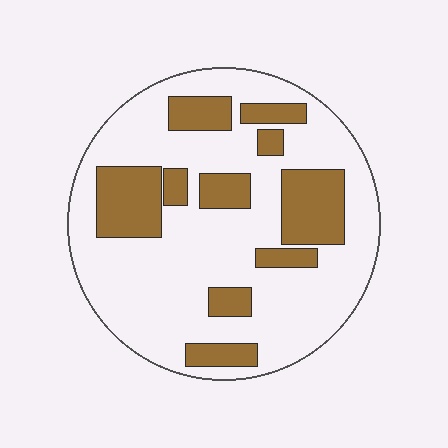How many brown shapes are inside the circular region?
10.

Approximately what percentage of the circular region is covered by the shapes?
Approximately 25%.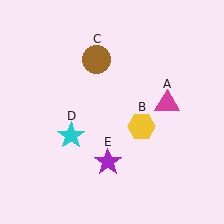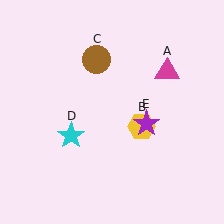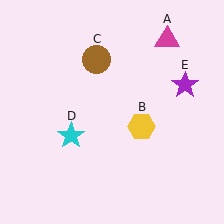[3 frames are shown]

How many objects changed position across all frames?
2 objects changed position: magenta triangle (object A), purple star (object E).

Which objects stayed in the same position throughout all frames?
Yellow hexagon (object B) and brown circle (object C) and cyan star (object D) remained stationary.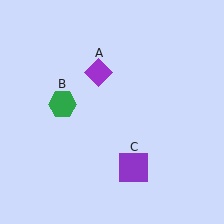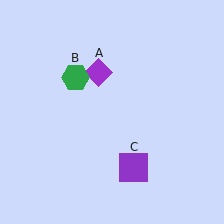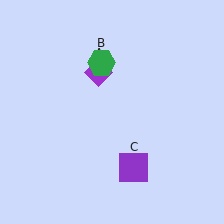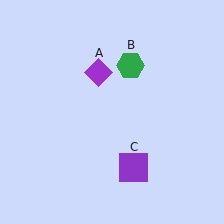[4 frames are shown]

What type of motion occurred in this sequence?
The green hexagon (object B) rotated clockwise around the center of the scene.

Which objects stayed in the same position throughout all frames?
Purple diamond (object A) and purple square (object C) remained stationary.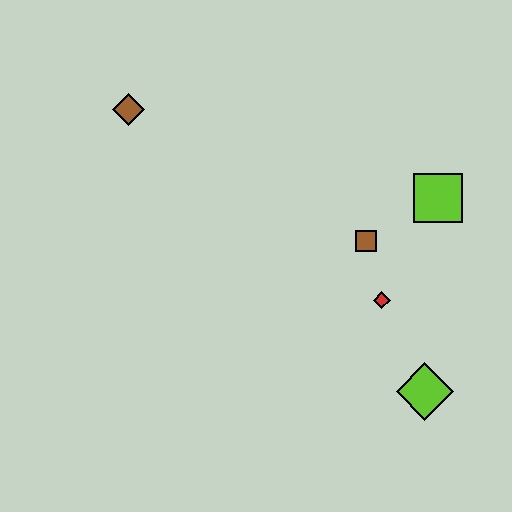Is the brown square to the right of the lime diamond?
No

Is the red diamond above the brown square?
No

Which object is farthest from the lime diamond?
The brown diamond is farthest from the lime diamond.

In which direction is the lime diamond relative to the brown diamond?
The lime diamond is to the right of the brown diamond.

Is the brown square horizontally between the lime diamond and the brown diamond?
Yes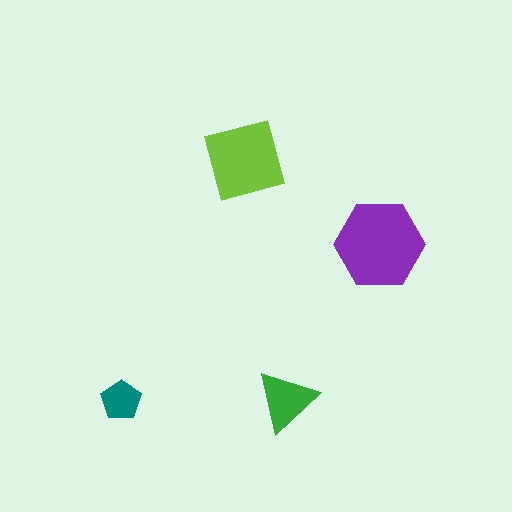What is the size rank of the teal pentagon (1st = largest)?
4th.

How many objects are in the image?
There are 4 objects in the image.